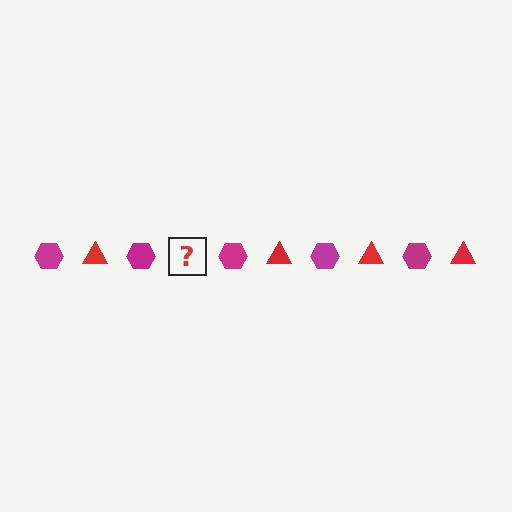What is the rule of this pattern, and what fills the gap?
The rule is that the pattern alternates between magenta hexagon and red triangle. The gap should be filled with a red triangle.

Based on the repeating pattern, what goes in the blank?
The blank should be a red triangle.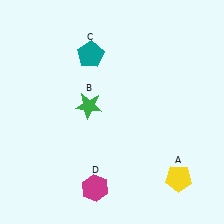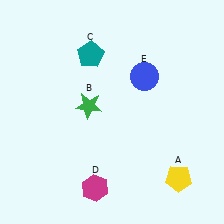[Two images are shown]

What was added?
A blue circle (E) was added in Image 2.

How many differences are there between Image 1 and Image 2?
There is 1 difference between the two images.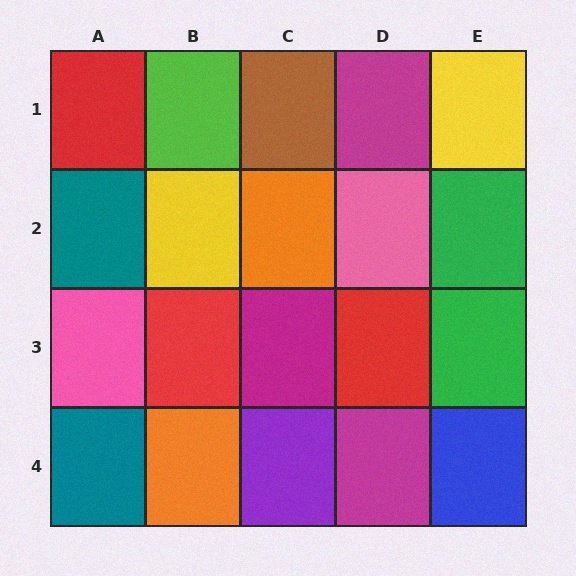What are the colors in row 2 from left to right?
Teal, yellow, orange, pink, green.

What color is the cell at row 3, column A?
Pink.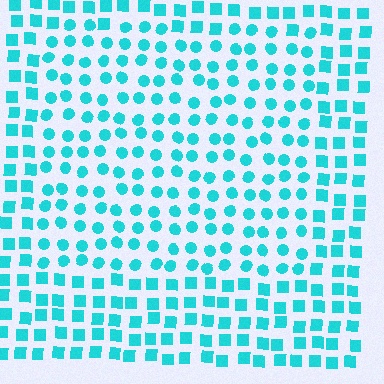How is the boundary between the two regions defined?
The boundary is defined by a change in element shape: circles inside vs. squares outside. All elements share the same color and spacing.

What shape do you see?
I see a rectangle.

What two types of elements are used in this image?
The image uses circles inside the rectangle region and squares outside it.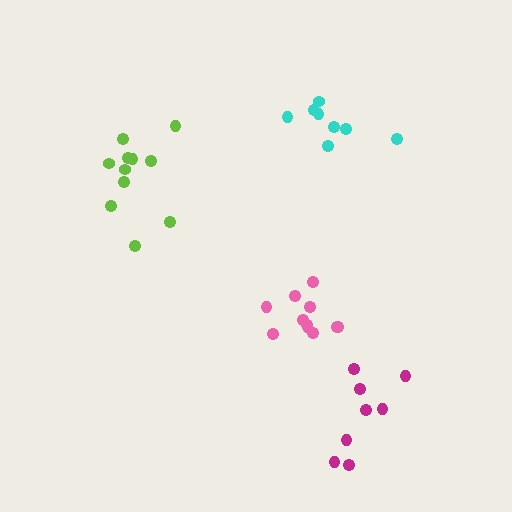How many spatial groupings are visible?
There are 4 spatial groupings.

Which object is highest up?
The cyan cluster is topmost.